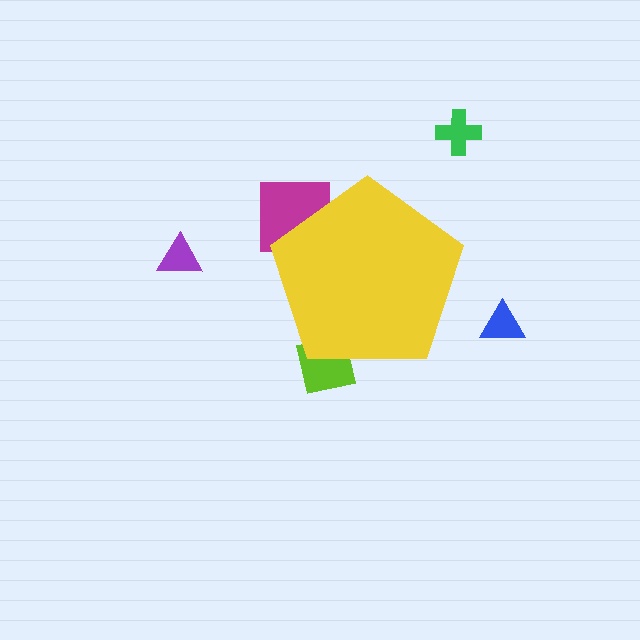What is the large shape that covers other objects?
A yellow pentagon.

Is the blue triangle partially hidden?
No, the blue triangle is fully visible.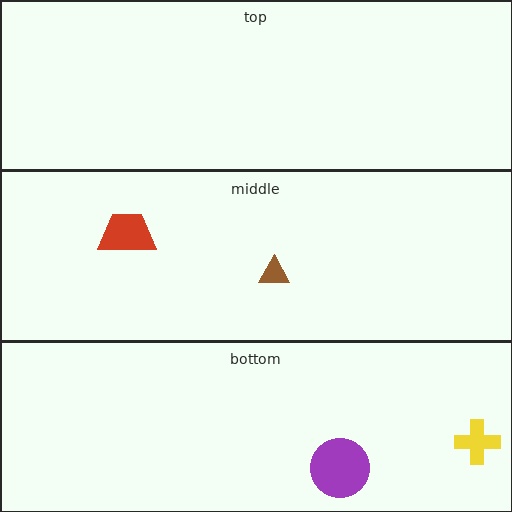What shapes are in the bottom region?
The purple circle, the yellow cross.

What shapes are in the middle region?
The brown triangle, the red trapezoid.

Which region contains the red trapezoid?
The middle region.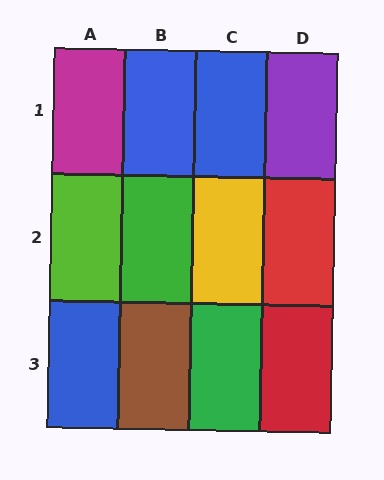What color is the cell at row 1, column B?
Blue.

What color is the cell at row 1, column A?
Magenta.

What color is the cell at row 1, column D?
Purple.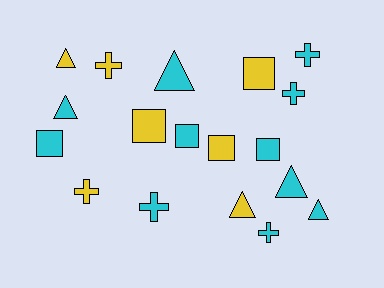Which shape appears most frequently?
Cross, with 6 objects.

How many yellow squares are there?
There are 3 yellow squares.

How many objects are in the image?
There are 18 objects.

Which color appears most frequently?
Cyan, with 11 objects.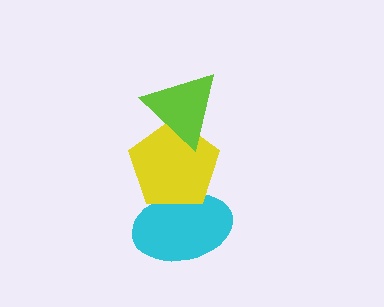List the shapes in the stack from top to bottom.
From top to bottom: the lime triangle, the yellow pentagon, the cyan ellipse.